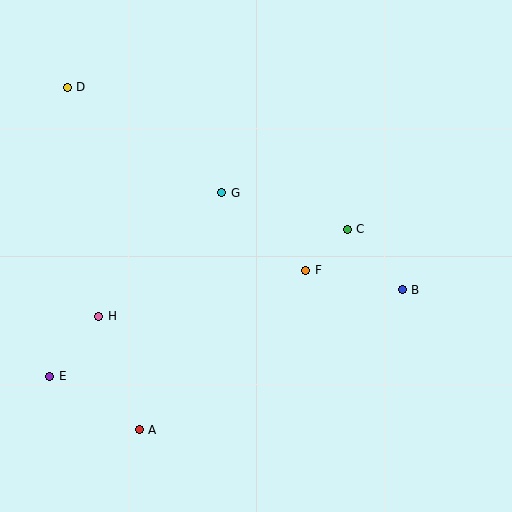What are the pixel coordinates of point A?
Point A is at (139, 430).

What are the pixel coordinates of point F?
Point F is at (306, 270).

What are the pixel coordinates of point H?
Point H is at (99, 316).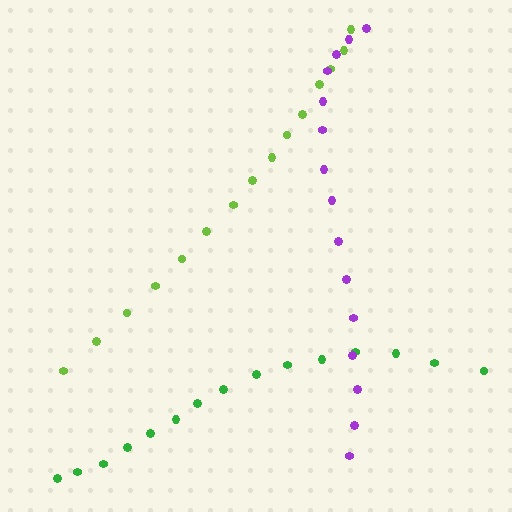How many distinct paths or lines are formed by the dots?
There are 3 distinct paths.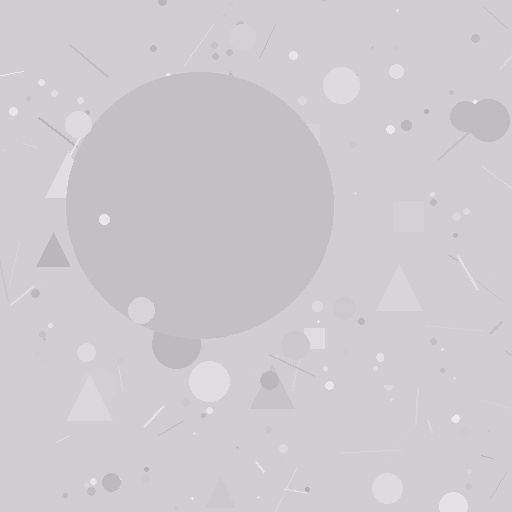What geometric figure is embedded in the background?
A circle is embedded in the background.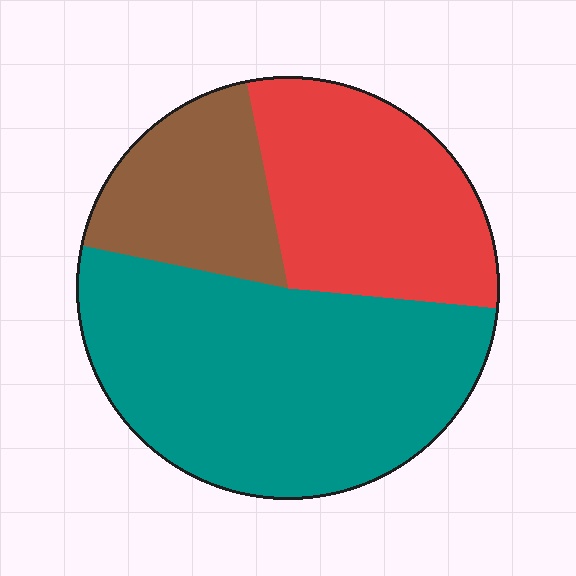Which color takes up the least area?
Brown, at roughly 20%.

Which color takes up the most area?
Teal, at roughly 50%.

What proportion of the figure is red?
Red covers 30% of the figure.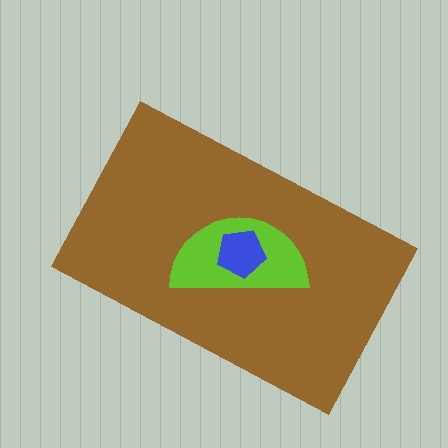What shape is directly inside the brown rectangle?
The lime semicircle.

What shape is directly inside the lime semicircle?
The blue pentagon.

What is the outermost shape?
The brown rectangle.